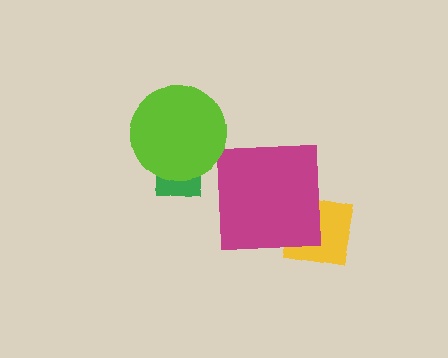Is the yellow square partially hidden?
Yes, it is partially covered by another shape.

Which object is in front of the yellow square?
The magenta square is in front of the yellow square.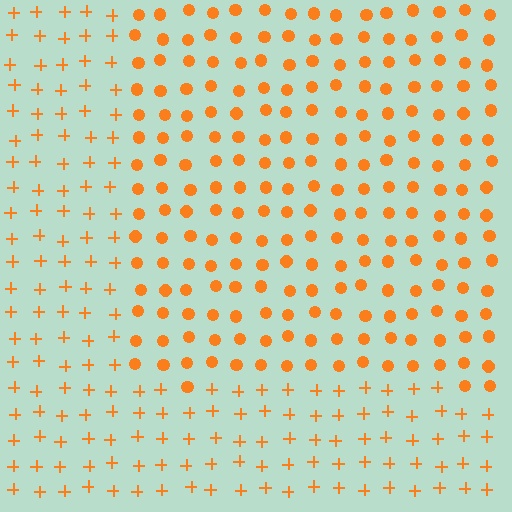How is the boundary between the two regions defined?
The boundary is defined by a change in element shape: circles inside vs. plus signs outside. All elements share the same color and spacing.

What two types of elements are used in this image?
The image uses circles inside the rectangle region and plus signs outside it.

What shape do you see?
I see a rectangle.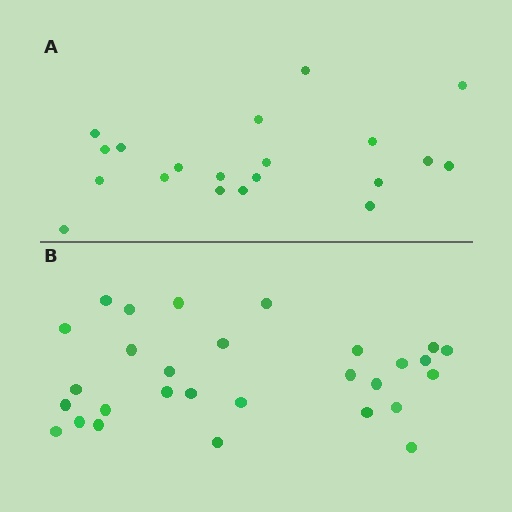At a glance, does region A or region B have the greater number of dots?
Region B (the bottom region) has more dots.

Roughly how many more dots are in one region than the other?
Region B has roughly 8 or so more dots than region A.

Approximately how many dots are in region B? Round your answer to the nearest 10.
About 30 dots. (The exact count is 29, which rounds to 30.)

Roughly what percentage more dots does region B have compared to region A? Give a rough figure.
About 45% more.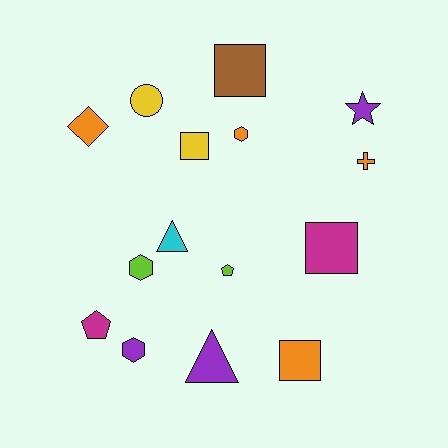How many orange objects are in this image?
There are 4 orange objects.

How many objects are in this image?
There are 15 objects.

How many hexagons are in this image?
There are 3 hexagons.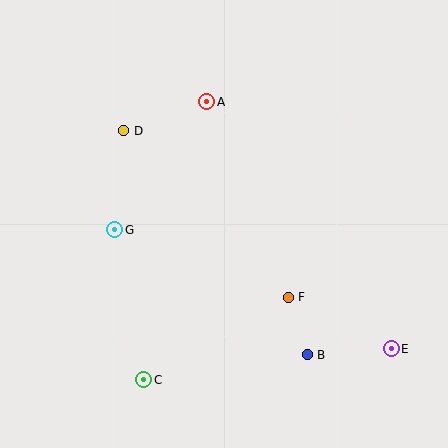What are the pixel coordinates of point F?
Point F is at (288, 297).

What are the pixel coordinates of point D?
Point D is at (124, 131).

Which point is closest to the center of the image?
Point F at (288, 297) is closest to the center.